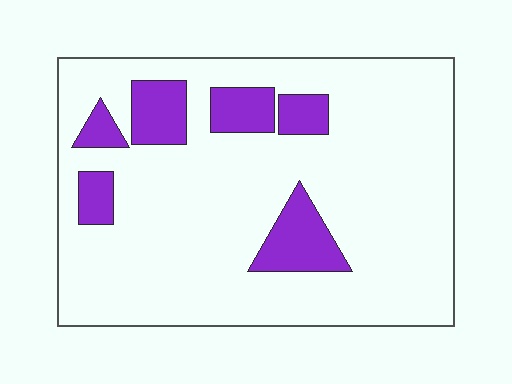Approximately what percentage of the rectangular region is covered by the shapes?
Approximately 15%.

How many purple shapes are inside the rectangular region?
6.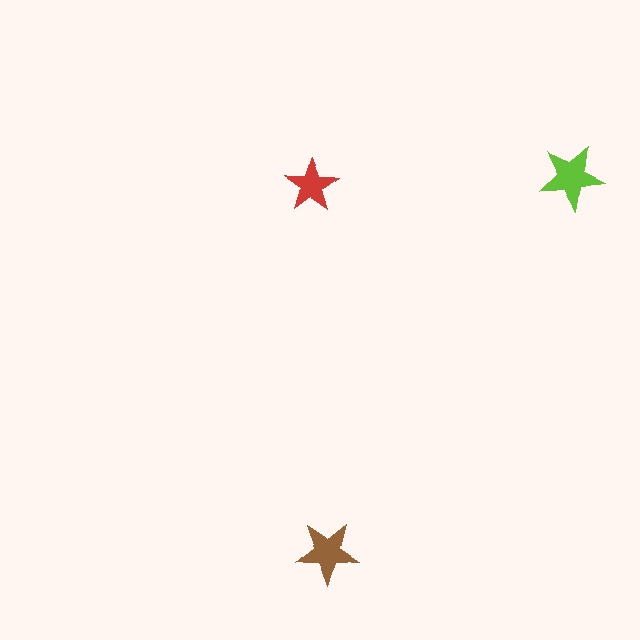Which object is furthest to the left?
The red star is leftmost.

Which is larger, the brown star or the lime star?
The lime one.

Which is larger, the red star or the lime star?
The lime one.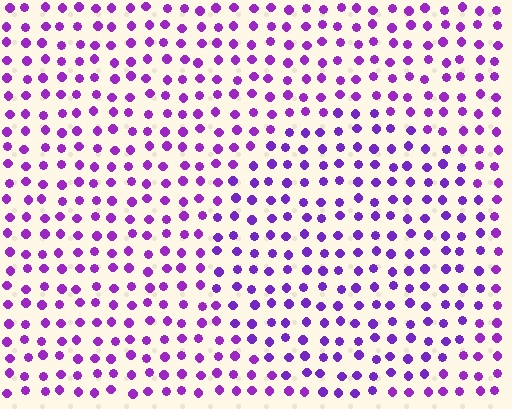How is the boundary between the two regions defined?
The boundary is defined purely by a slight shift in hue (about 15 degrees). Spacing, size, and orientation are identical on both sides.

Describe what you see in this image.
The image is filled with small purple elements in a uniform arrangement. A circle-shaped region is visible where the elements are tinted to a slightly different hue, forming a subtle color boundary.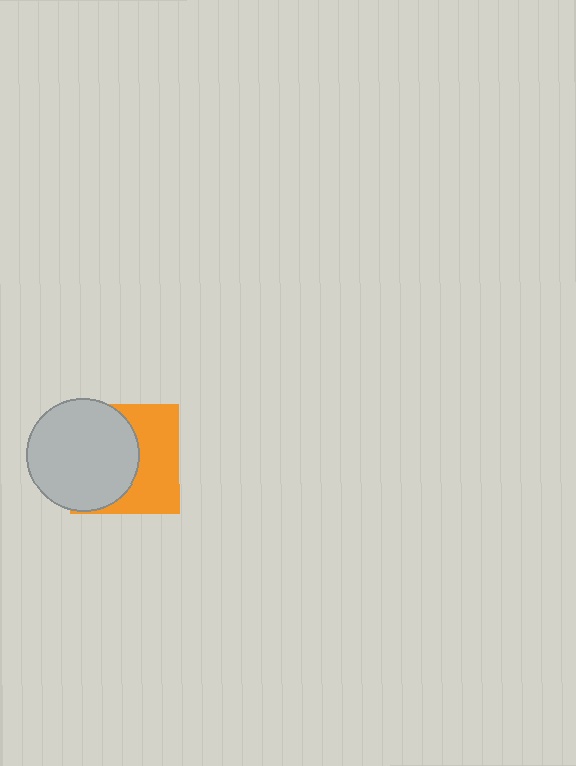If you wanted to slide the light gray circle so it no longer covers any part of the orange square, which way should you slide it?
Slide it left — that is the most direct way to separate the two shapes.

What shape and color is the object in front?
The object in front is a light gray circle.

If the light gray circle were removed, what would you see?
You would see the complete orange square.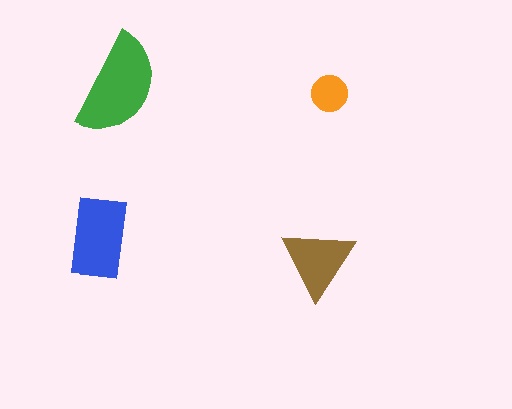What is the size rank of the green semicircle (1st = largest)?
1st.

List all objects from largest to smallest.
The green semicircle, the blue rectangle, the brown triangle, the orange circle.